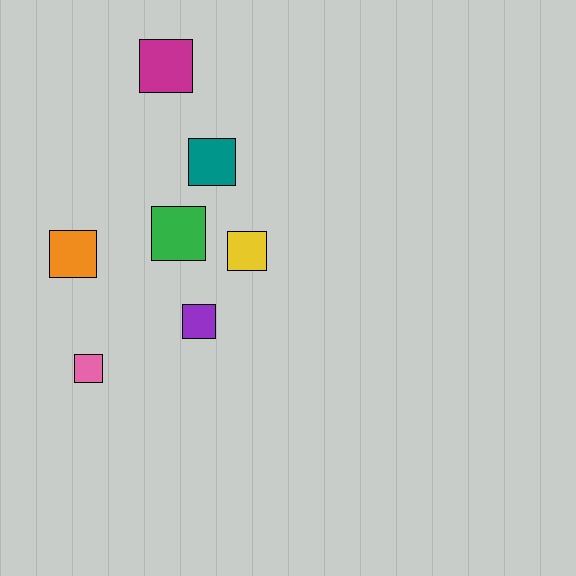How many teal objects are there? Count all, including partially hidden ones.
There is 1 teal object.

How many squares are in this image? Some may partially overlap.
There are 7 squares.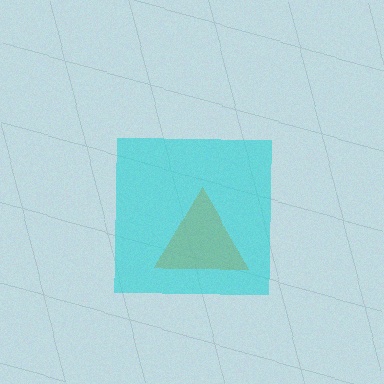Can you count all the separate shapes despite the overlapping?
Yes, there are 2 separate shapes.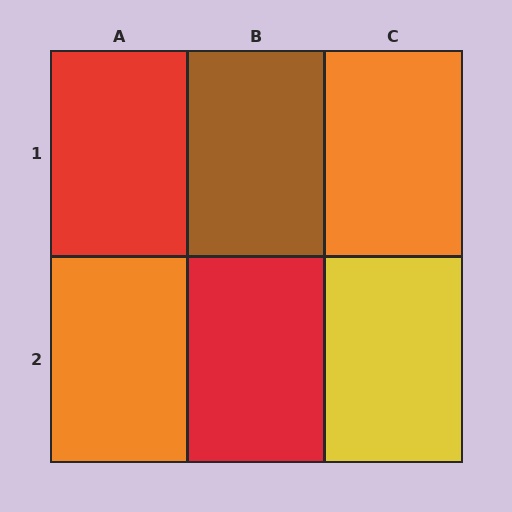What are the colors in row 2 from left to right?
Orange, red, yellow.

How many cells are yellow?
1 cell is yellow.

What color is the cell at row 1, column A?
Red.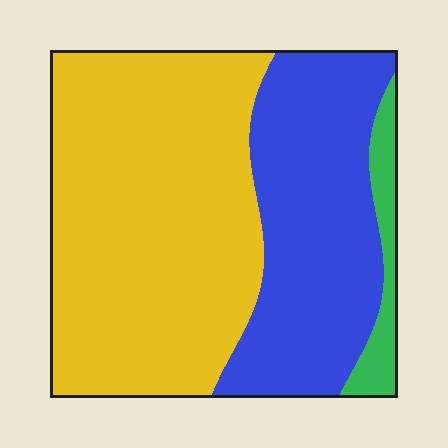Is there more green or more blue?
Blue.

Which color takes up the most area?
Yellow, at roughly 60%.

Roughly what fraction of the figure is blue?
Blue takes up between a quarter and a half of the figure.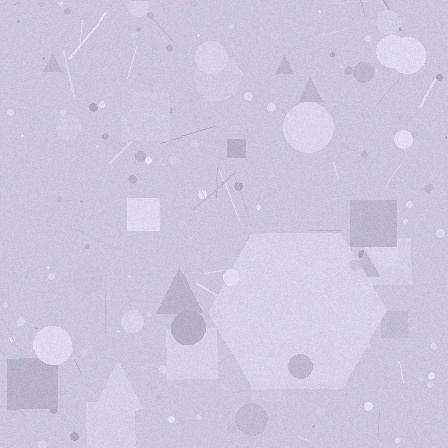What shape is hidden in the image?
A hexagon is hidden in the image.